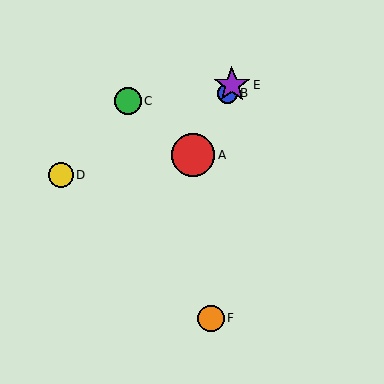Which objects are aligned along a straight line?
Objects A, B, E are aligned along a straight line.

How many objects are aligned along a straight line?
3 objects (A, B, E) are aligned along a straight line.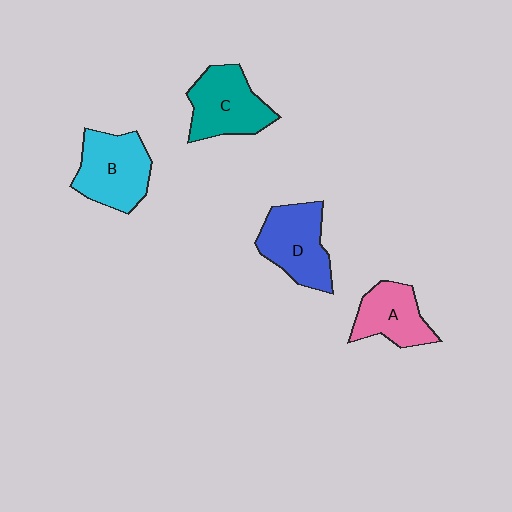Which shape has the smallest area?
Shape A (pink).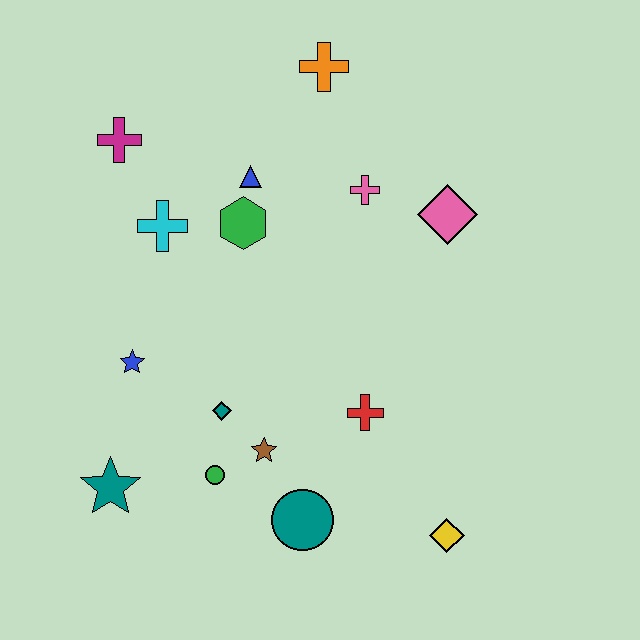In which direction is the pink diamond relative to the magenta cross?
The pink diamond is to the right of the magenta cross.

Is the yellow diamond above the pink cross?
No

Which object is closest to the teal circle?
The brown star is closest to the teal circle.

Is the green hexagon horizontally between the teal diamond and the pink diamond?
Yes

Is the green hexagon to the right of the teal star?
Yes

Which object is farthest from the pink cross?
The teal star is farthest from the pink cross.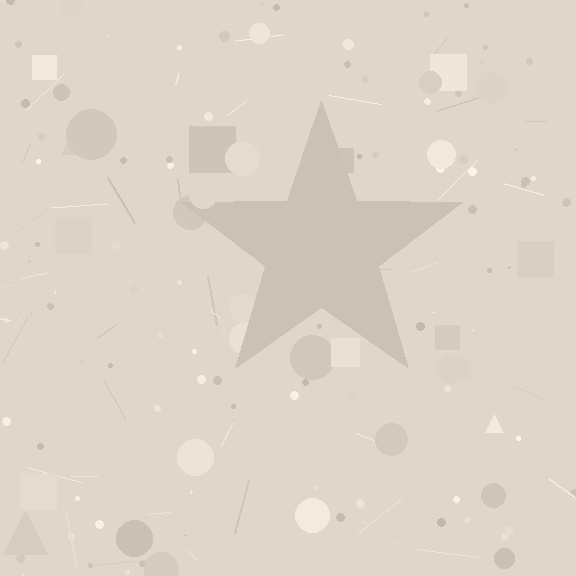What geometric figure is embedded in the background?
A star is embedded in the background.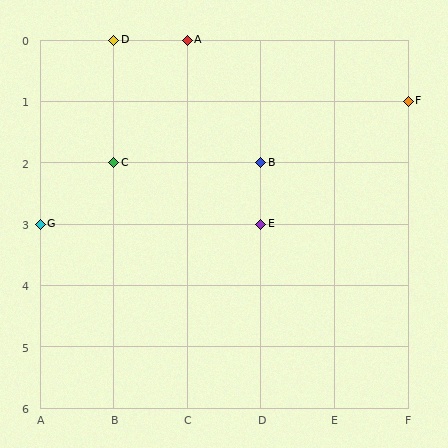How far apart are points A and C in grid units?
Points A and C are 1 column and 2 rows apart (about 2.2 grid units diagonally).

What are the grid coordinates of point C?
Point C is at grid coordinates (B, 2).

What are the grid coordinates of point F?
Point F is at grid coordinates (F, 1).